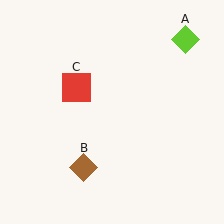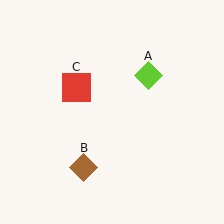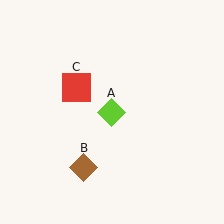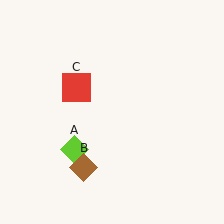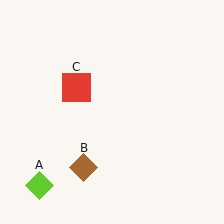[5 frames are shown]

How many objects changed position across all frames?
1 object changed position: lime diamond (object A).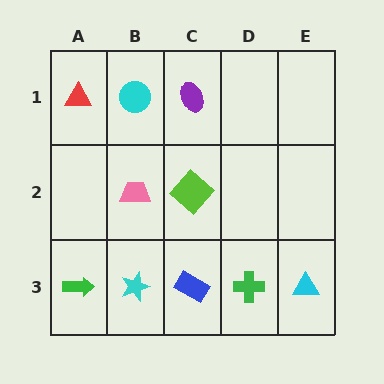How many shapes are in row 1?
3 shapes.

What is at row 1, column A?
A red triangle.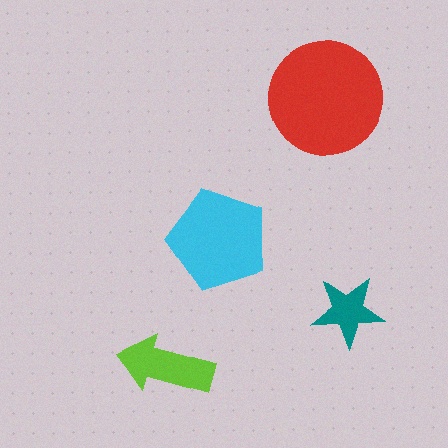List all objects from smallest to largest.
The teal star, the lime arrow, the cyan pentagon, the red circle.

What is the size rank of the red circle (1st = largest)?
1st.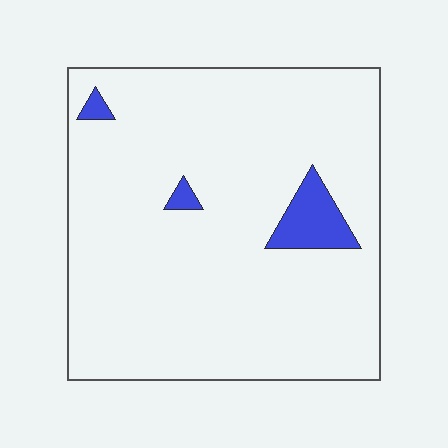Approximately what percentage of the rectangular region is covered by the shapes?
Approximately 5%.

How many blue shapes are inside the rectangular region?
3.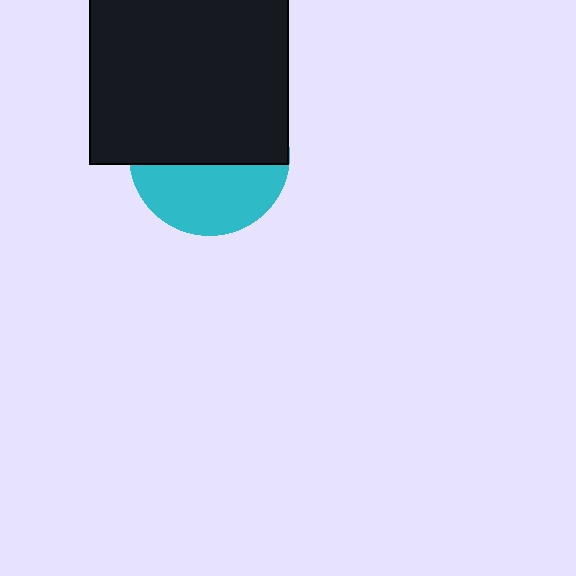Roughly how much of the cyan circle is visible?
A small part of it is visible (roughly 42%).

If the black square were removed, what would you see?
You would see the complete cyan circle.